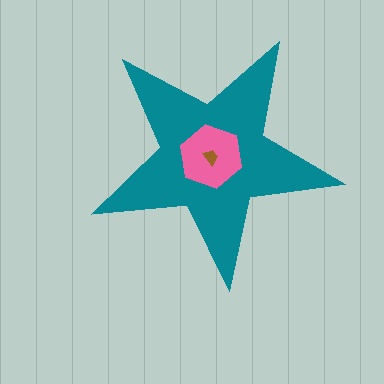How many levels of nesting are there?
3.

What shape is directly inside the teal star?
The pink hexagon.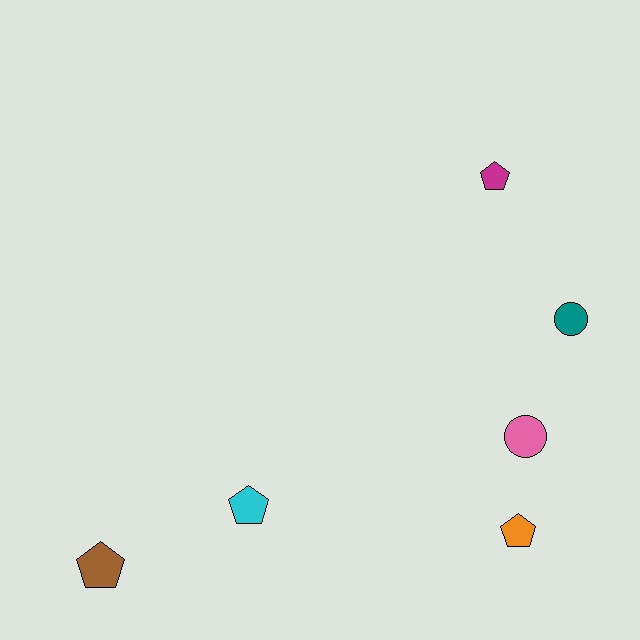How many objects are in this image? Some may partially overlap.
There are 6 objects.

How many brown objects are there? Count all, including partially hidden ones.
There is 1 brown object.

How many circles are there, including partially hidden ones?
There are 2 circles.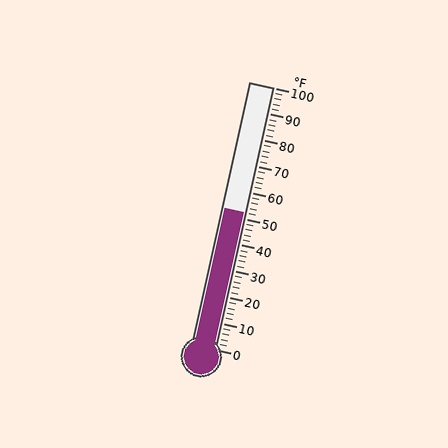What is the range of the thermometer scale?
The thermometer scale ranges from 0°F to 100°F.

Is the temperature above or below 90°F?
The temperature is below 90°F.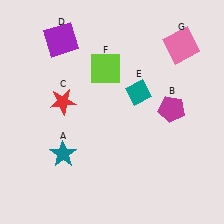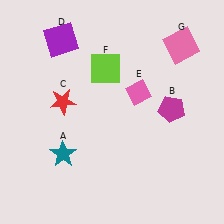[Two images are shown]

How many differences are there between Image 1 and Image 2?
There is 1 difference between the two images.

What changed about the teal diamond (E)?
In Image 1, E is teal. In Image 2, it changed to pink.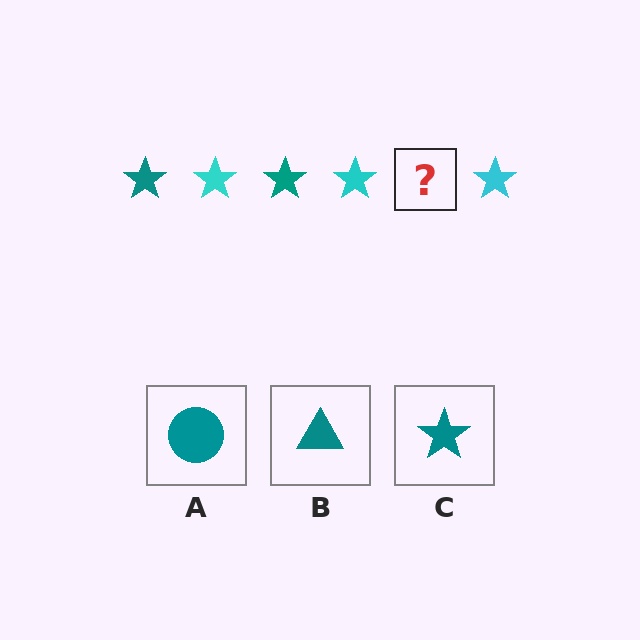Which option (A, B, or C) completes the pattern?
C.